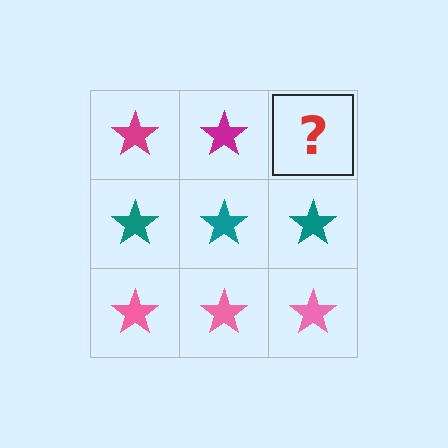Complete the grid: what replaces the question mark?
The question mark should be replaced with a magenta star.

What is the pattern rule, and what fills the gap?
The rule is that each row has a consistent color. The gap should be filled with a magenta star.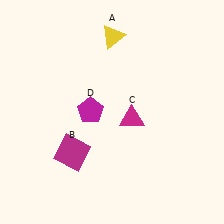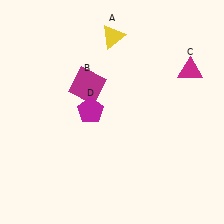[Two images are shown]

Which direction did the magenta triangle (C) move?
The magenta triangle (C) moved right.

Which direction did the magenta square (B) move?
The magenta square (B) moved up.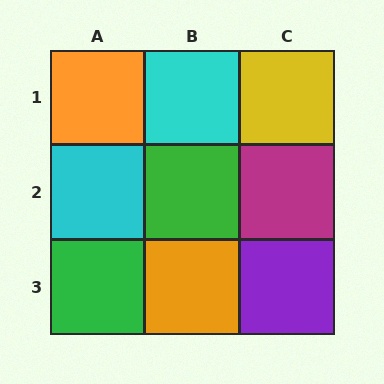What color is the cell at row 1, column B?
Cyan.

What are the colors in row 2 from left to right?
Cyan, green, magenta.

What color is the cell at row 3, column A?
Green.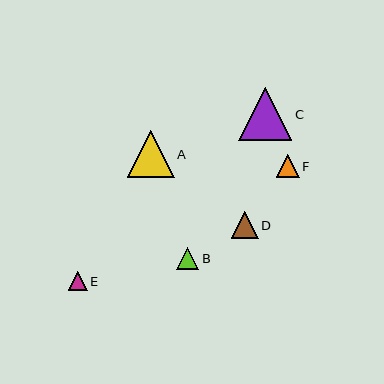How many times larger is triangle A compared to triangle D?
Triangle A is approximately 1.7 times the size of triangle D.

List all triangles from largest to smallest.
From largest to smallest: C, A, D, F, B, E.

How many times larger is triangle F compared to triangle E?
Triangle F is approximately 1.2 times the size of triangle E.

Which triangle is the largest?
Triangle C is the largest with a size of approximately 53 pixels.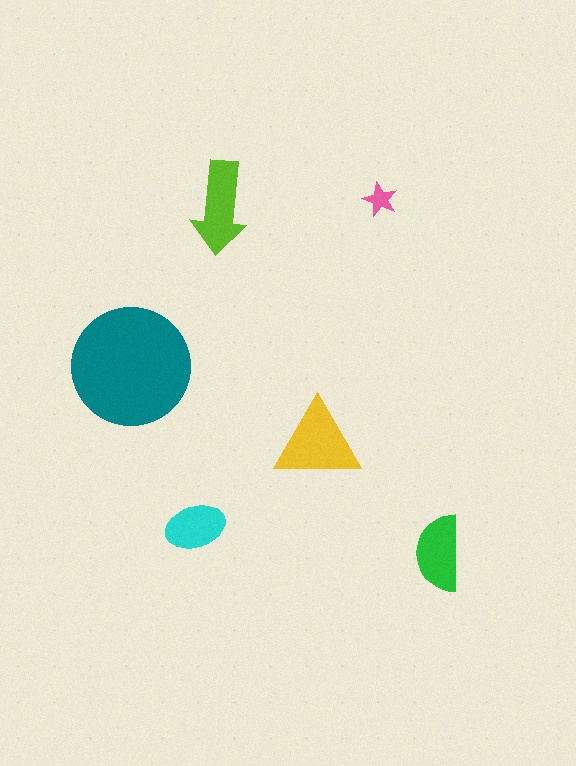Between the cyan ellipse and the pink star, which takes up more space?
The cyan ellipse.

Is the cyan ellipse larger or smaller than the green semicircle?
Smaller.